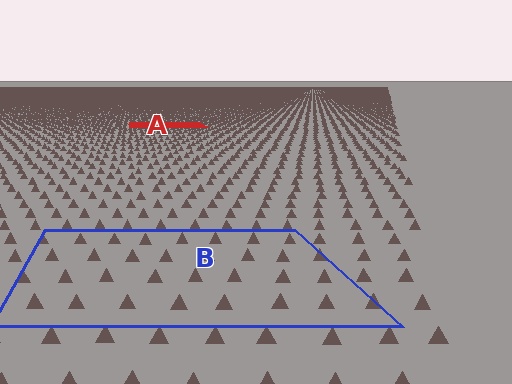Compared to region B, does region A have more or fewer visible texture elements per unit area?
Region A has more texture elements per unit area — they are packed more densely because it is farther away.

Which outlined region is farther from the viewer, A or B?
Region A is farther from the viewer — the texture elements inside it appear smaller and more densely packed.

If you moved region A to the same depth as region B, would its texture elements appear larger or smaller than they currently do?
They would appear larger. At a closer depth, the same texture elements are projected at a bigger on-screen size.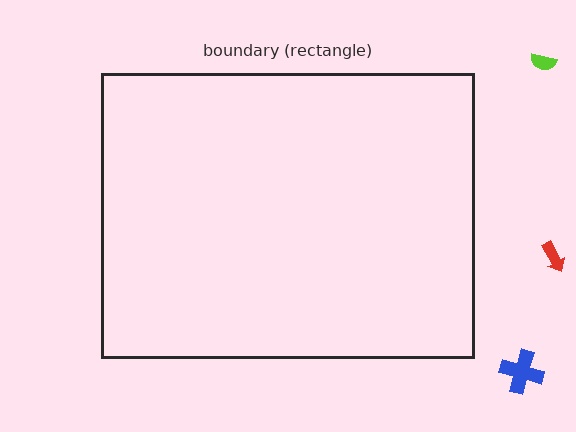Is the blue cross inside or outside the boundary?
Outside.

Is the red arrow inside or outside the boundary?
Outside.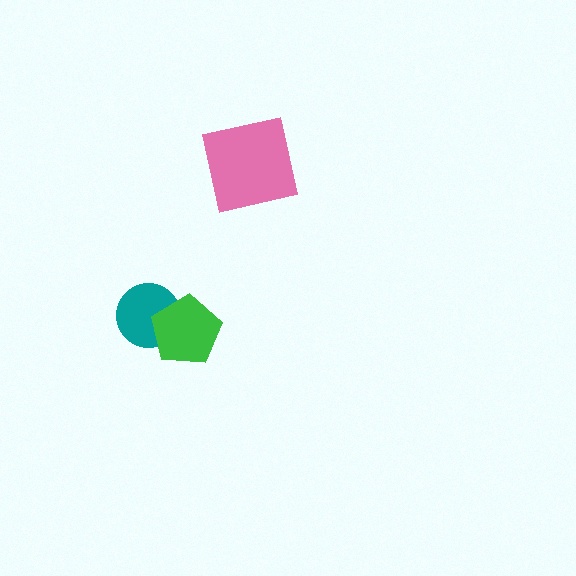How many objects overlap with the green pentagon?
1 object overlaps with the green pentagon.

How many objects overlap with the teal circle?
1 object overlaps with the teal circle.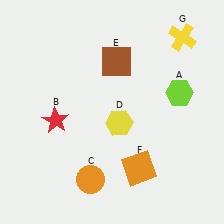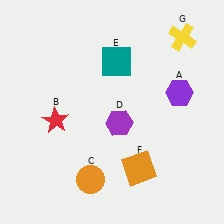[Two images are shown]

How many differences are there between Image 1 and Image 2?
There are 3 differences between the two images.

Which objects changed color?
A changed from lime to purple. D changed from yellow to purple. E changed from brown to teal.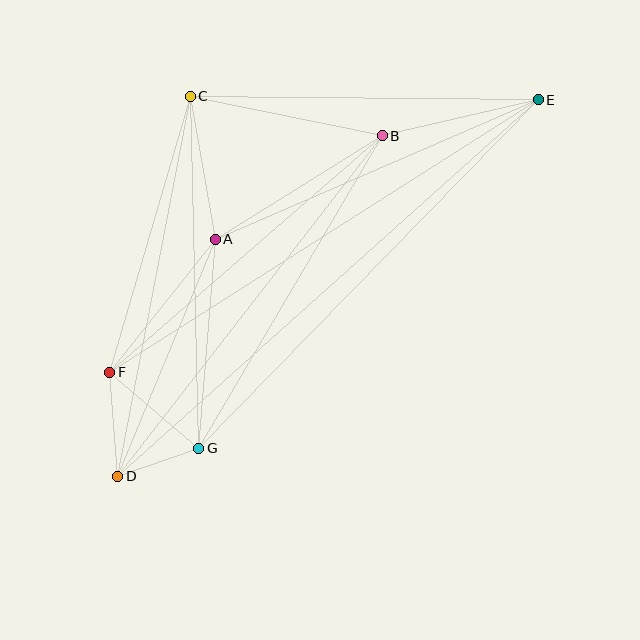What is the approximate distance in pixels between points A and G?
The distance between A and G is approximately 209 pixels.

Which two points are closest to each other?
Points D and G are closest to each other.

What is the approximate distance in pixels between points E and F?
The distance between E and F is approximately 508 pixels.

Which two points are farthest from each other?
Points D and E are farthest from each other.